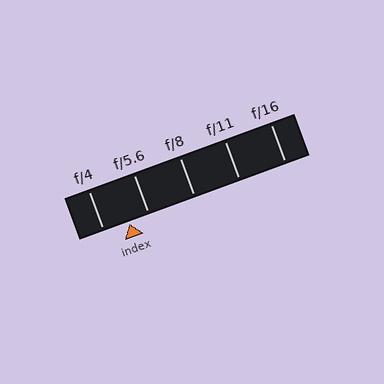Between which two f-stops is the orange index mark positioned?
The index mark is between f/4 and f/5.6.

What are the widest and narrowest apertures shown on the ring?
The widest aperture shown is f/4 and the narrowest is f/16.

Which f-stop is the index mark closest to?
The index mark is closest to f/5.6.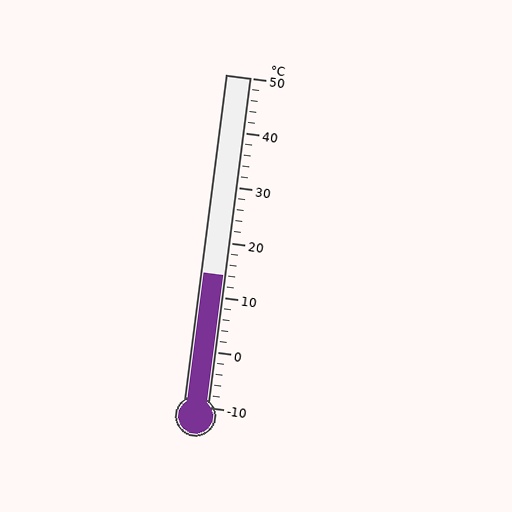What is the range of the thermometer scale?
The thermometer scale ranges from -10°C to 50°C.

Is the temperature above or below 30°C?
The temperature is below 30°C.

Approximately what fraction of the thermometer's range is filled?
The thermometer is filled to approximately 40% of its range.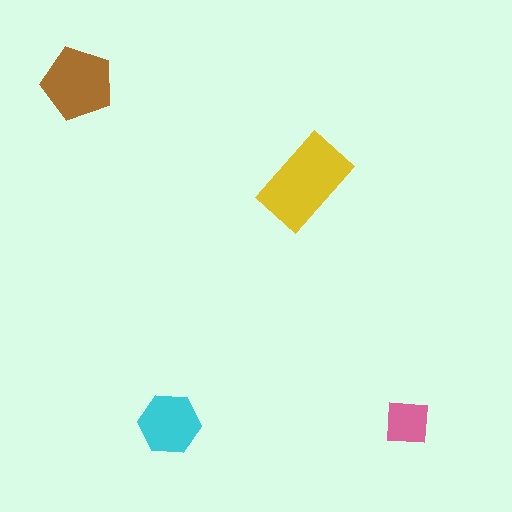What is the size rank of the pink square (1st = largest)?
4th.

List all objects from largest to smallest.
The yellow rectangle, the brown pentagon, the cyan hexagon, the pink square.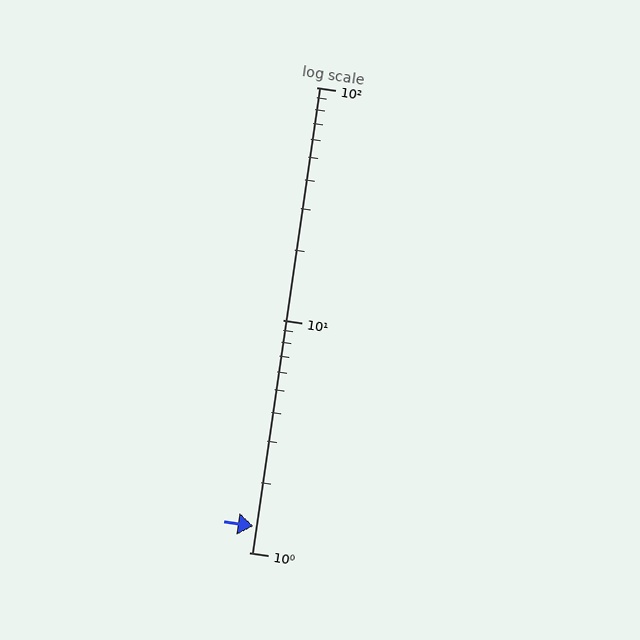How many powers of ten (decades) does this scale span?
The scale spans 2 decades, from 1 to 100.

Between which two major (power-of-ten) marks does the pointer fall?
The pointer is between 1 and 10.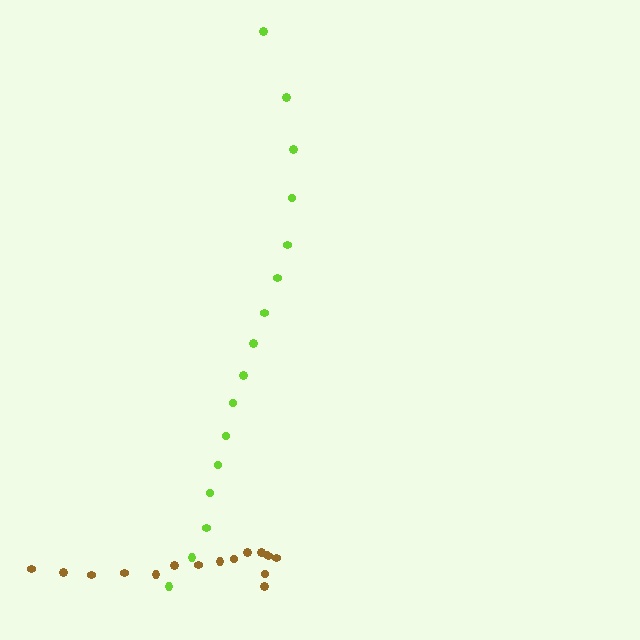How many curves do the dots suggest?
There are 2 distinct paths.